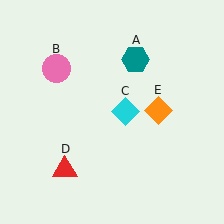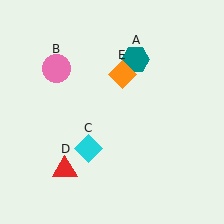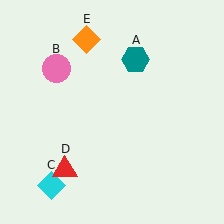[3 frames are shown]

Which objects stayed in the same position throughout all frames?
Teal hexagon (object A) and pink circle (object B) and red triangle (object D) remained stationary.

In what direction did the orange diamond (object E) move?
The orange diamond (object E) moved up and to the left.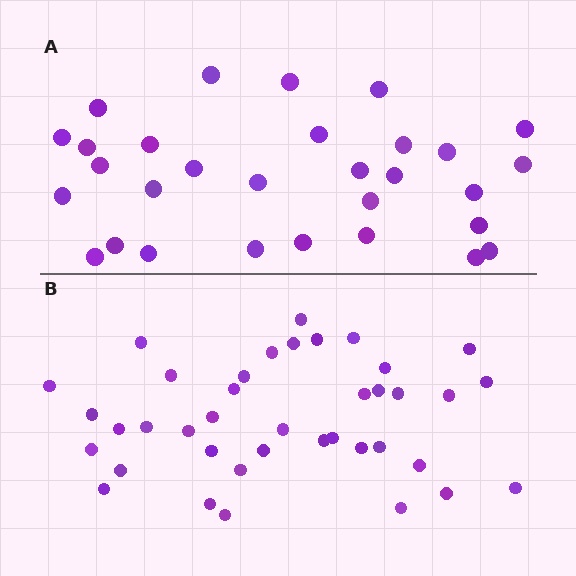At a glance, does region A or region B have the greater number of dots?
Region B (the bottom region) has more dots.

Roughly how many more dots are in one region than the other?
Region B has roughly 8 or so more dots than region A.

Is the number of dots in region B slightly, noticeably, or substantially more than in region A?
Region B has noticeably more, but not dramatically so. The ratio is roughly 1.3 to 1.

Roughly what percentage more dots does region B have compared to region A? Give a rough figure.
About 30% more.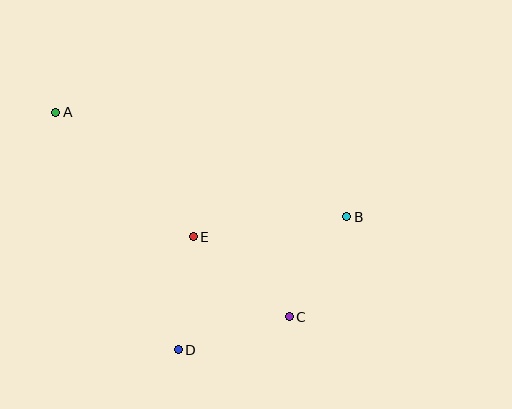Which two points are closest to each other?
Points D and E are closest to each other.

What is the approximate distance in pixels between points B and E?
The distance between B and E is approximately 154 pixels.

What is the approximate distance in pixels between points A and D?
The distance between A and D is approximately 267 pixels.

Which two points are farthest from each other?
Points A and C are farthest from each other.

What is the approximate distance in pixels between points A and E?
The distance between A and E is approximately 185 pixels.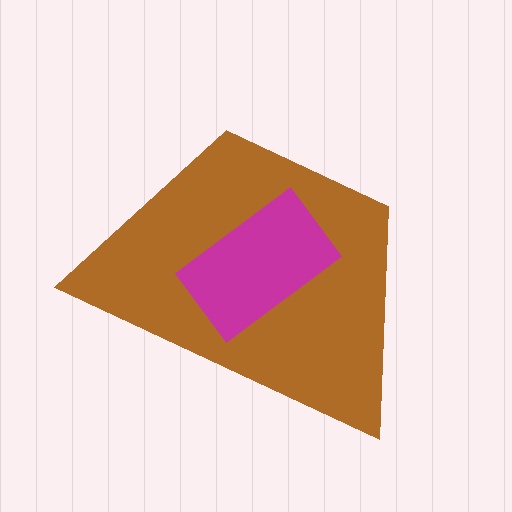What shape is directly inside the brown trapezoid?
The magenta rectangle.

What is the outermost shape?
The brown trapezoid.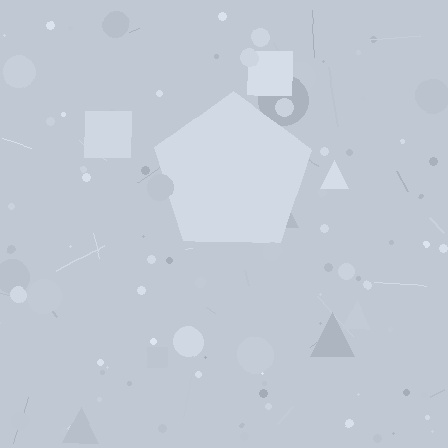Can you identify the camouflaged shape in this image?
The camouflaged shape is a pentagon.